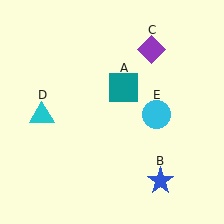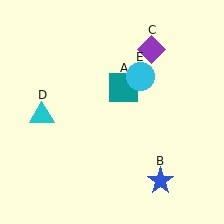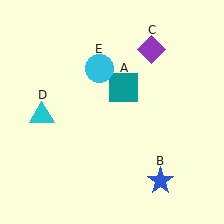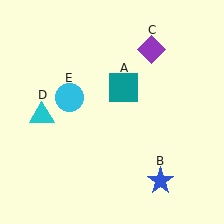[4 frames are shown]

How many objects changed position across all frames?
1 object changed position: cyan circle (object E).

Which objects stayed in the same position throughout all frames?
Teal square (object A) and blue star (object B) and purple diamond (object C) and cyan triangle (object D) remained stationary.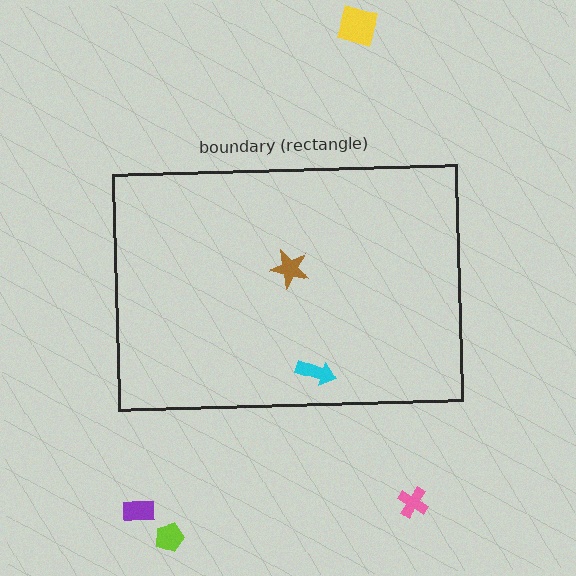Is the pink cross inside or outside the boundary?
Outside.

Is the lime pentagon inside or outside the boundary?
Outside.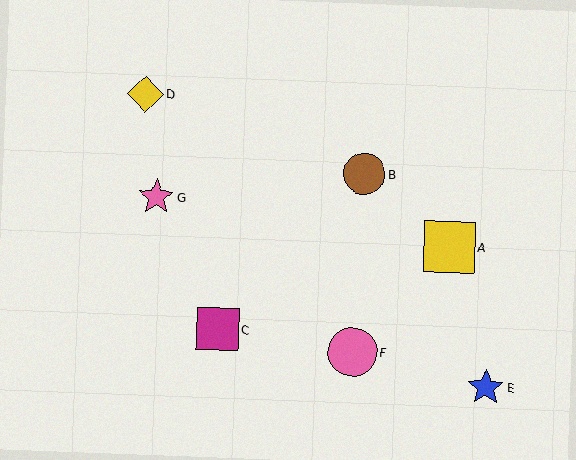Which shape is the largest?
The yellow square (labeled A) is the largest.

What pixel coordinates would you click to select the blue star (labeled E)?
Click at (486, 387) to select the blue star E.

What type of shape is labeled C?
Shape C is a magenta square.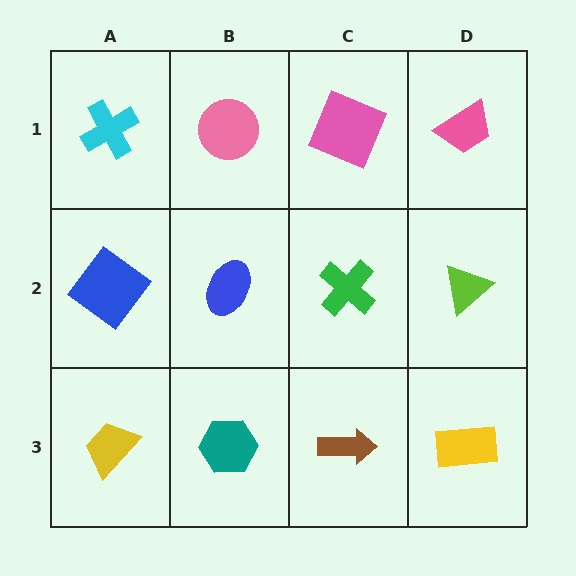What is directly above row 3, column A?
A blue diamond.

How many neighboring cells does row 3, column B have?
3.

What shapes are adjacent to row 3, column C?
A green cross (row 2, column C), a teal hexagon (row 3, column B), a yellow rectangle (row 3, column D).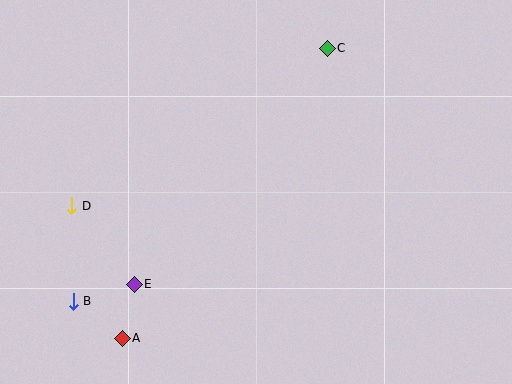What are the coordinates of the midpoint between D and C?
The midpoint between D and C is at (199, 127).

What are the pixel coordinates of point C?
Point C is at (327, 48).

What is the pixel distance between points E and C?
The distance between E and C is 304 pixels.